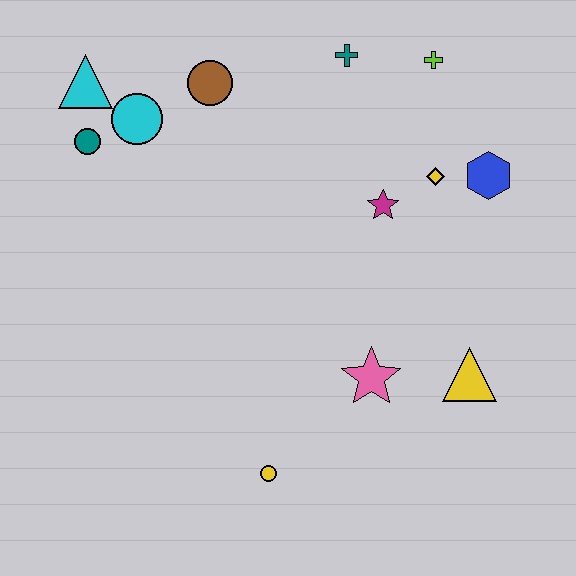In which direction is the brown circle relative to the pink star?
The brown circle is above the pink star.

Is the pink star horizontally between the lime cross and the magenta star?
No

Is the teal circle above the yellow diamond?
Yes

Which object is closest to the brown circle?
The cyan circle is closest to the brown circle.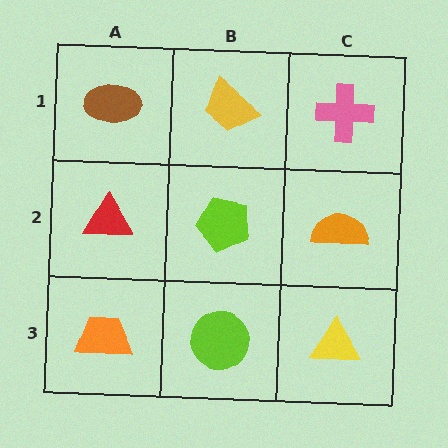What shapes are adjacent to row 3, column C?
An orange semicircle (row 2, column C), a lime circle (row 3, column B).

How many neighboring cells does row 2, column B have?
4.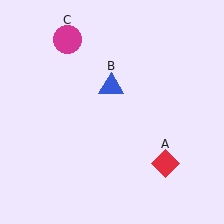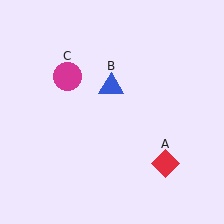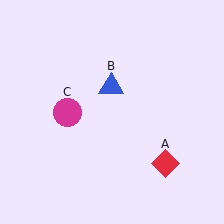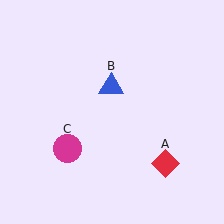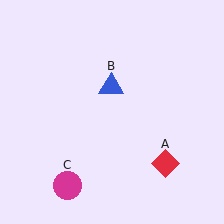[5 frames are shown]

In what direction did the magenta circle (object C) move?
The magenta circle (object C) moved down.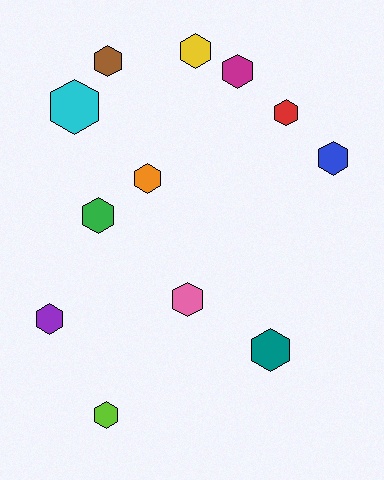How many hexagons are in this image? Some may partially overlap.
There are 12 hexagons.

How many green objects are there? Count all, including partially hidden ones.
There is 1 green object.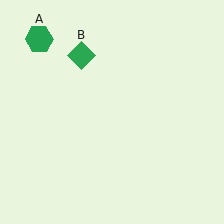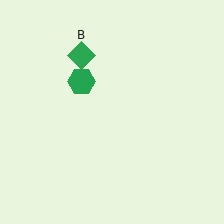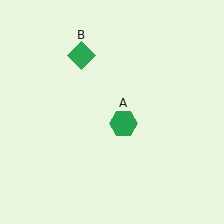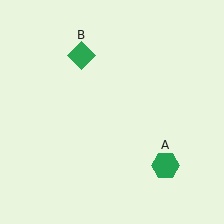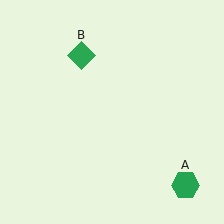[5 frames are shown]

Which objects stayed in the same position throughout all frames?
Green diamond (object B) remained stationary.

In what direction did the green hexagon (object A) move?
The green hexagon (object A) moved down and to the right.